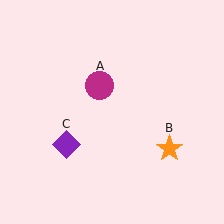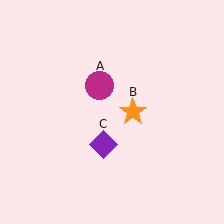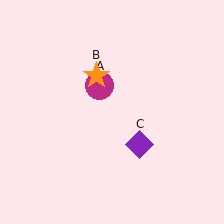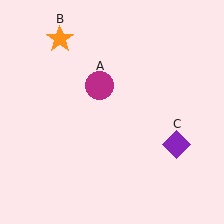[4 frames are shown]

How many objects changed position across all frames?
2 objects changed position: orange star (object B), purple diamond (object C).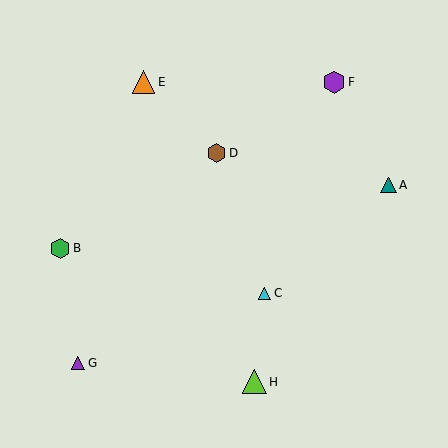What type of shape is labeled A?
Shape A is a teal triangle.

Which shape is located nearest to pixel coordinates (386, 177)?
The teal triangle (labeled A) at (388, 185) is nearest to that location.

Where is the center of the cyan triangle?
The center of the cyan triangle is at (265, 293).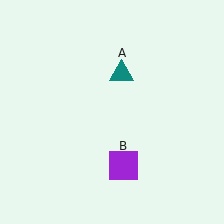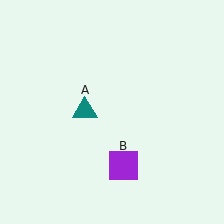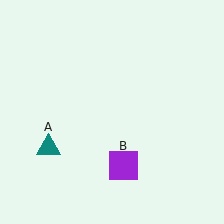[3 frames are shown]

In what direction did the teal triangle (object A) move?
The teal triangle (object A) moved down and to the left.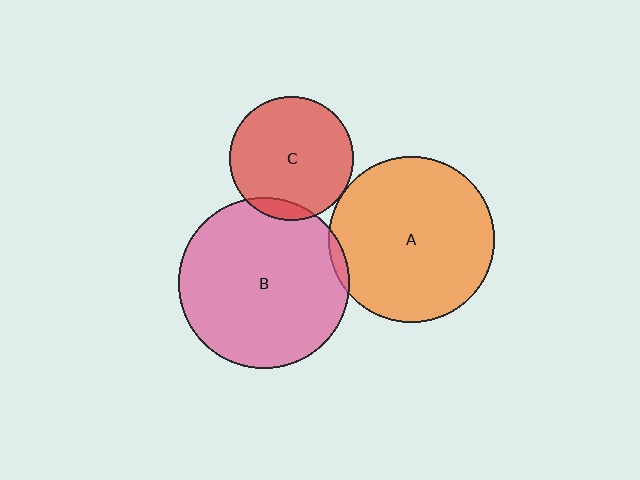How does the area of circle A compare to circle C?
Approximately 1.8 times.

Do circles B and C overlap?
Yes.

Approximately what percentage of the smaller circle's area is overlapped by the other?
Approximately 10%.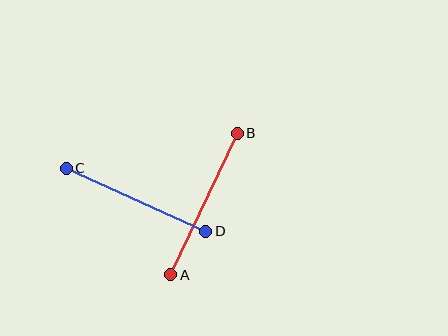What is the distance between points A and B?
The distance is approximately 156 pixels.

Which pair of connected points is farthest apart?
Points A and B are farthest apart.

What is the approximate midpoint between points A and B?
The midpoint is at approximately (204, 204) pixels.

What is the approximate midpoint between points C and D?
The midpoint is at approximately (136, 200) pixels.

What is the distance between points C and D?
The distance is approximately 153 pixels.